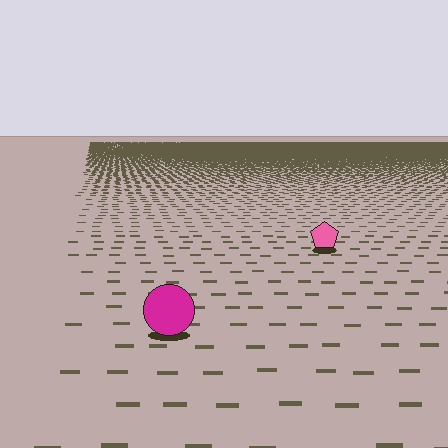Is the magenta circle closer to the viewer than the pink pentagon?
Yes. The magenta circle is closer — you can tell from the texture gradient: the ground texture is coarser near it.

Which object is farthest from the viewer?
The pink pentagon is farthest from the viewer. It appears smaller and the ground texture around it is denser.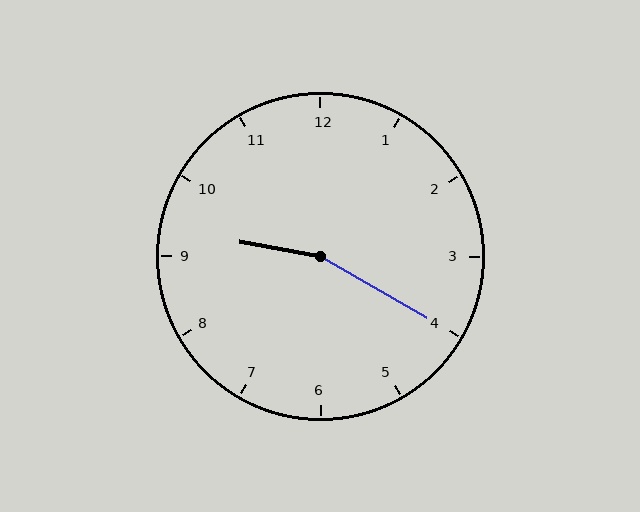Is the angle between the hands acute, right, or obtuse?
It is obtuse.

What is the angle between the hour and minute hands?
Approximately 160 degrees.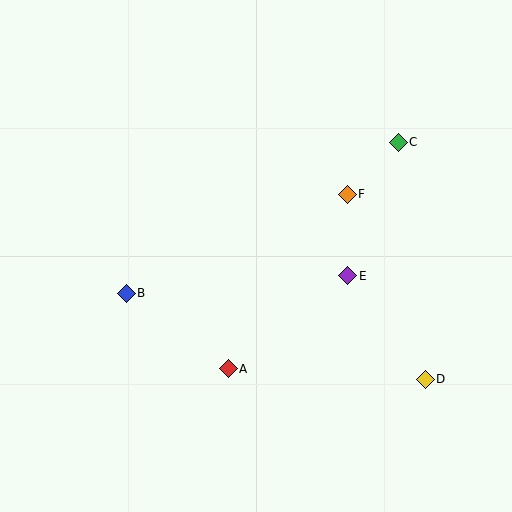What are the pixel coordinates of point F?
Point F is at (347, 194).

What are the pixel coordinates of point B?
Point B is at (126, 293).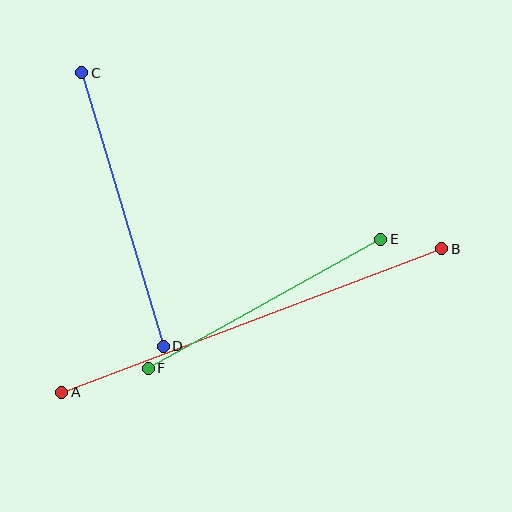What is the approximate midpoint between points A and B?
The midpoint is at approximately (252, 321) pixels.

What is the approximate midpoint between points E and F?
The midpoint is at approximately (264, 304) pixels.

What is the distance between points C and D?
The distance is approximately 285 pixels.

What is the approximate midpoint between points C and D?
The midpoint is at approximately (123, 210) pixels.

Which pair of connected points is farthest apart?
Points A and B are farthest apart.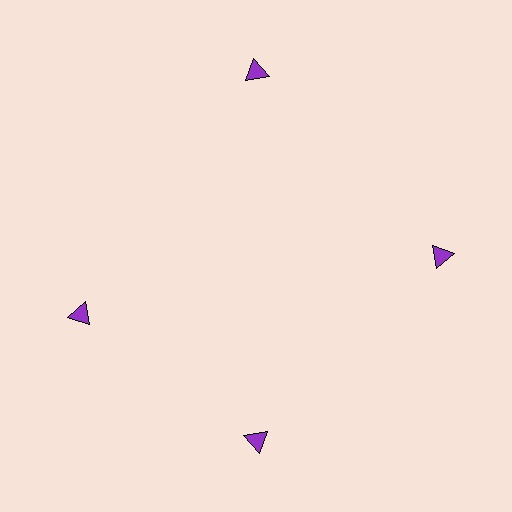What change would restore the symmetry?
The symmetry would be restored by rotating it back into even spacing with its neighbors so that all 4 triangles sit at equal angles and equal distance from the center.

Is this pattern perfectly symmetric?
No. The 4 purple triangles are arranged in a ring, but one element near the 9 o'clock position is rotated out of alignment along the ring, breaking the 4-fold rotational symmetry.